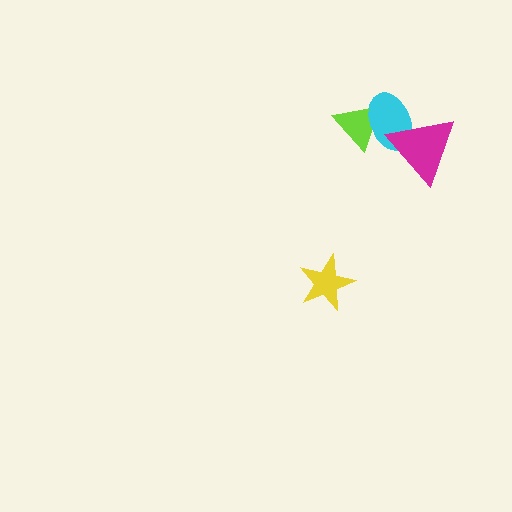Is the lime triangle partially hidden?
Yes, it is partially covered by another shape.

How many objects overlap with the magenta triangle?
1 object overlaps with the magenta triangle.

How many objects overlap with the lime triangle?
1 object overlaps with the lime triangle.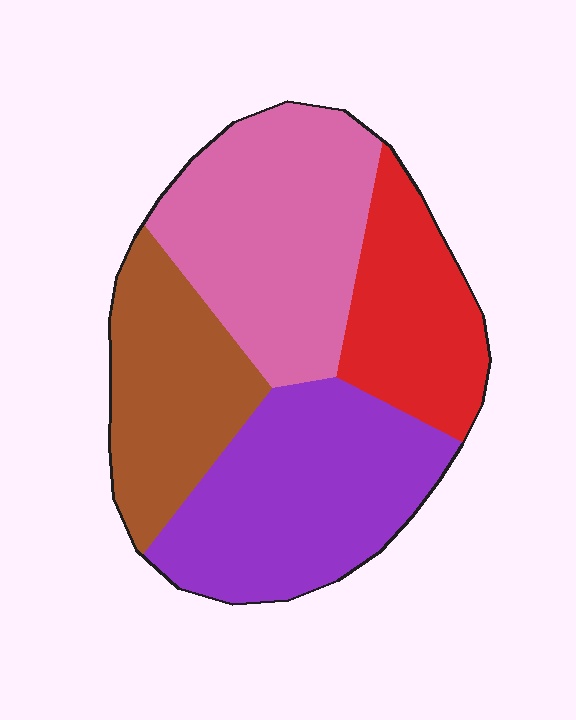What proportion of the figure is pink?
Pink covers about 30% of the figure.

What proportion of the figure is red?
Red takes up about one fifth (1/5) of the figure.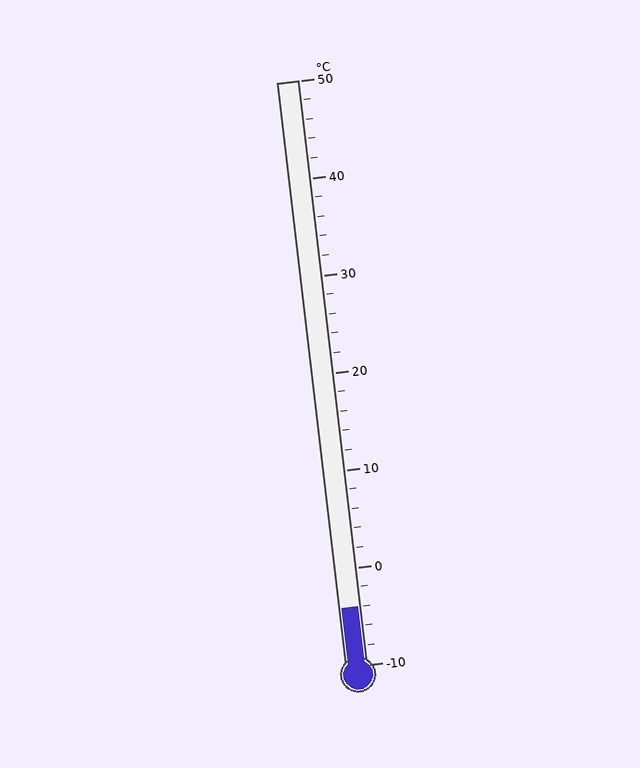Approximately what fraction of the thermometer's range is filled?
The thermometer is filled to approximately 10% of its range.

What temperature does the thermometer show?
The thermometer shows approximately -4°C.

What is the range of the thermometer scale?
The thermometer scale ranges from -10°C to 50°C.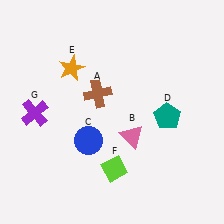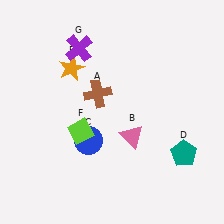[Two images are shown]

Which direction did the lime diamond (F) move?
The lime diamond (F) moved up.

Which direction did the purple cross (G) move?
The purple cross (G) moved up.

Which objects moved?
The objects that moved are: the teal pentagon (D), the lime diamond (F), the purple cross (G).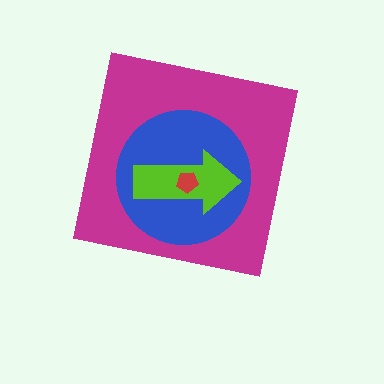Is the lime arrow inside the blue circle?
Yes.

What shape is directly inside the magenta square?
The blue circle.